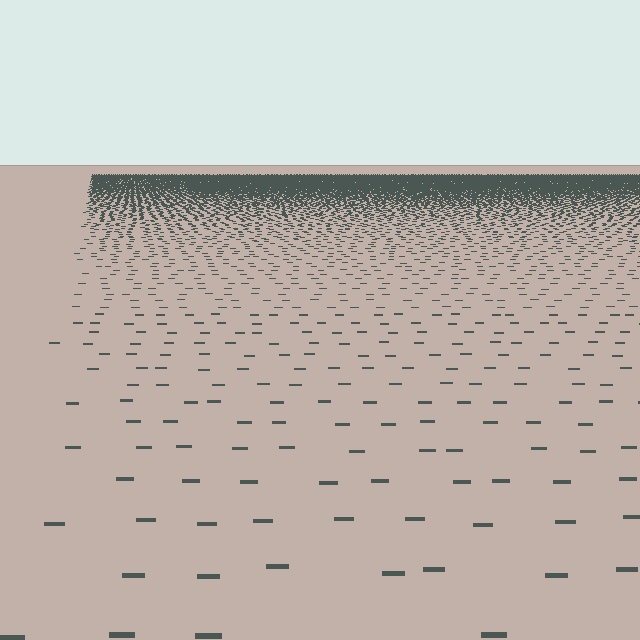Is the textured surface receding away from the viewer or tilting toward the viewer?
The surface is receding away from the viewer. Texture elements get smaller and denser toward the top.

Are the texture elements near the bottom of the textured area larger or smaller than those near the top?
Larger. Near the bottom, elements are closer to the viewer and appear at a bigger on-screen size.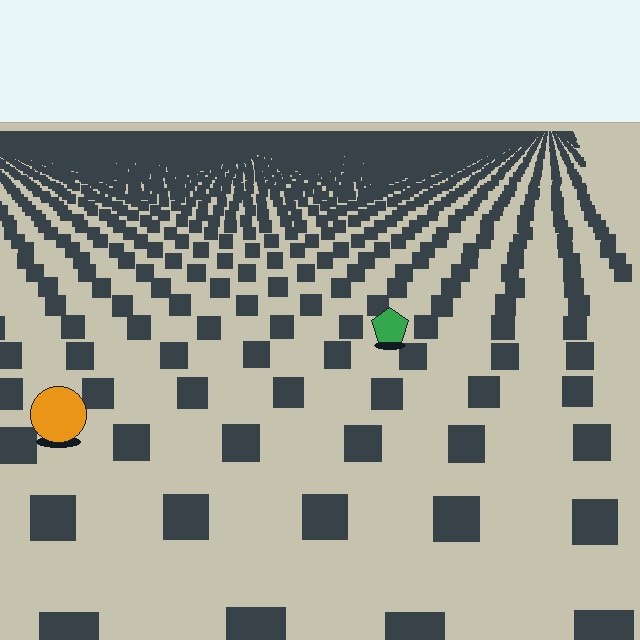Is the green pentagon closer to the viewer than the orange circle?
No. The orange circle is closer — you can tell from the texture gradient: the ground texture is coarser near it.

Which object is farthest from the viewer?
The green pentagon is farthest from the viewer. It appears smaller and the ground texture around it is denser.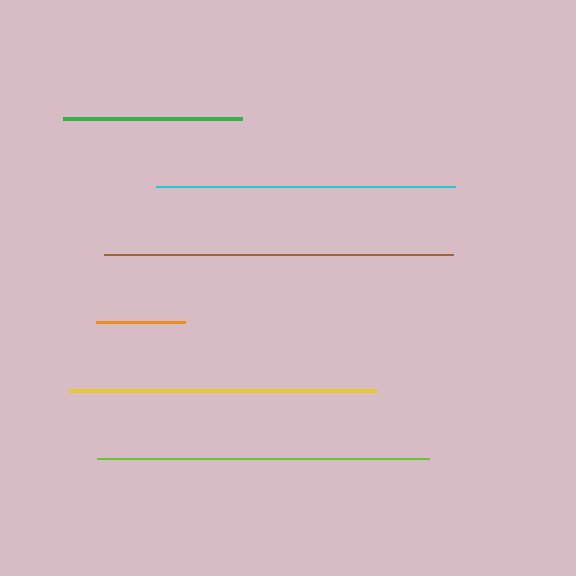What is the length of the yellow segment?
The yellow segment is approximately 307 pixels long.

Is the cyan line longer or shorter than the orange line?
The cyan line is longer than the orange line.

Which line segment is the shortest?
The orange line is the shortest at approximately 90 pixels.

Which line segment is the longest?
The brown line is the longest at approximately 349 pixels.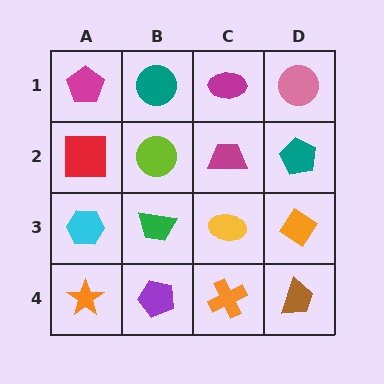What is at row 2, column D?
A teal pentagon.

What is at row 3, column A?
A cyan hexagon.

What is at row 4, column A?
An orange star.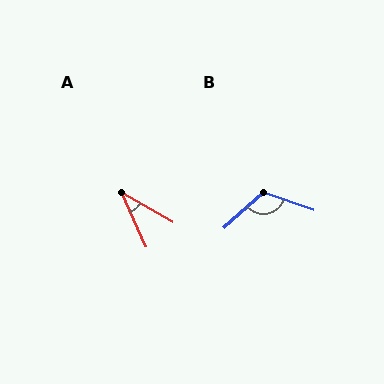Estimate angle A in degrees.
Approximately 35 degrees.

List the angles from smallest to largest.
A (35°), B (119°).